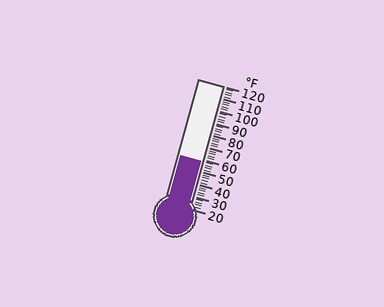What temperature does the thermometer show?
The thermometer shows approximately 58°F.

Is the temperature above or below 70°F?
The temperature is below 70°F.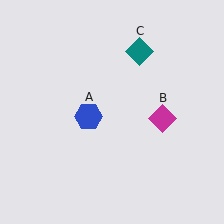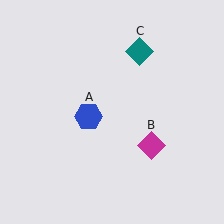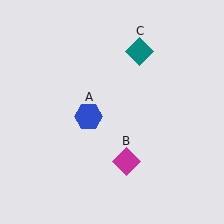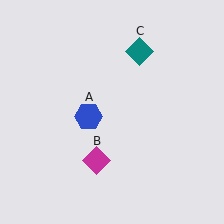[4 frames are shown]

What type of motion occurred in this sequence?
The magenta diamond (object B) rotated clockwise around the center of the scene.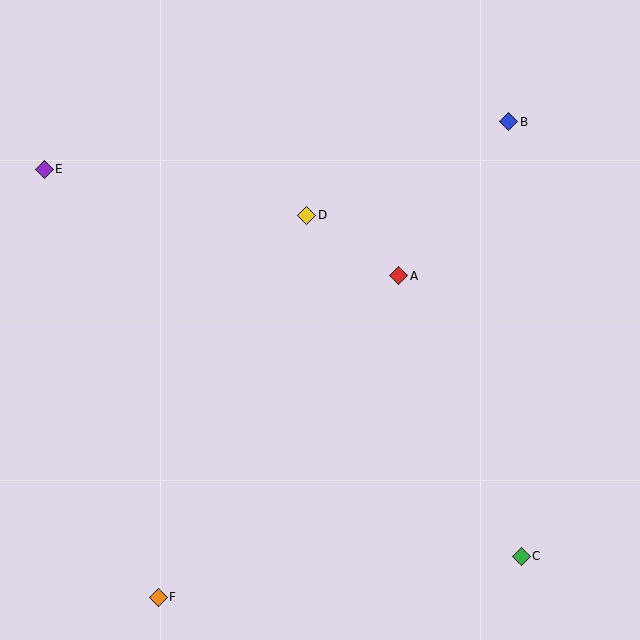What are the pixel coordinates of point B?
Point B is at (509, 122).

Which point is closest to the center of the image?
Point A at (399, 276) is closest to the center.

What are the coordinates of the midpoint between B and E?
The midpoint between B and E is at (277, 145).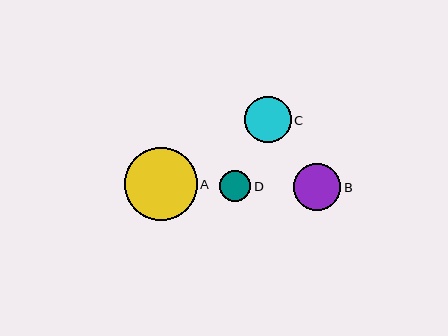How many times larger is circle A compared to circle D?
Circle A is approximately 2.4 times the size of circle D.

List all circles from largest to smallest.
From largest to smallest: A, B, C, D.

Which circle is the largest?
Circle A is the largest with a size of approximately 73 pixels.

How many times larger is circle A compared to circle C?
Circle A is approximately 1.6 times the size of circle C.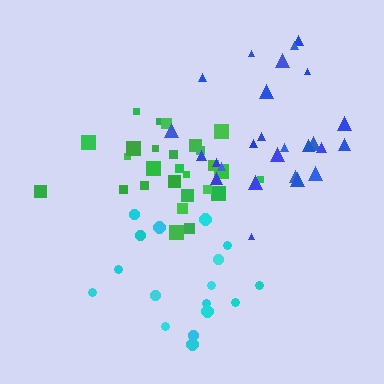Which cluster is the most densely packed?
Green.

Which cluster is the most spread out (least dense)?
Blue.